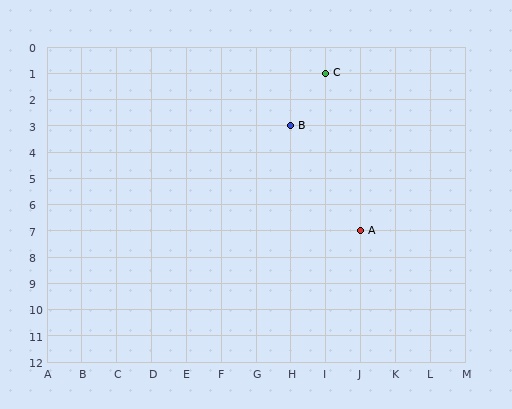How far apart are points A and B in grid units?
Points A and B are 2 columns and 4 rows apart (about 4.5 grid units diagonally).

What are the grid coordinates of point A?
Point A is at grid coordinates (J, 7).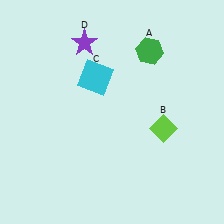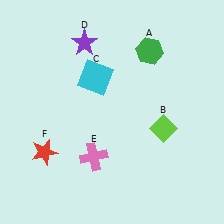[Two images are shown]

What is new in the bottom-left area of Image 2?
A red star (F) was added in the bottom-left area of Image 2.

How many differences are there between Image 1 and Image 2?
There are 2 differences between the two images.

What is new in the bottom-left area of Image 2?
A pink cross (E) was added in the bottom-left area of Image 2.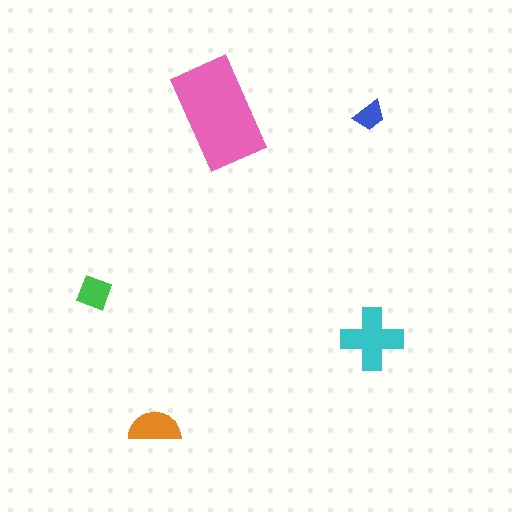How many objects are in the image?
There are 5 objects in the image.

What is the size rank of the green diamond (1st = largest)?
4th.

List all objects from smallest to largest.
The blue trapezoid, the green diamond, the orange semicircle, the cyan cross, the pink rectangle.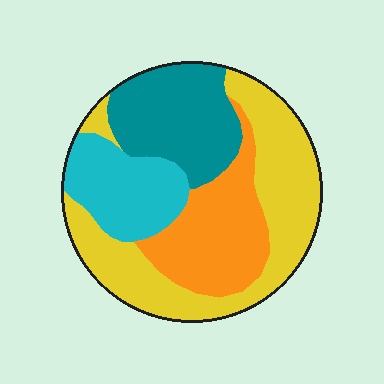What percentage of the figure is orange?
Orange takes up about one fifth (1/5) of the figure.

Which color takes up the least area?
Cyan, at roughly 15%.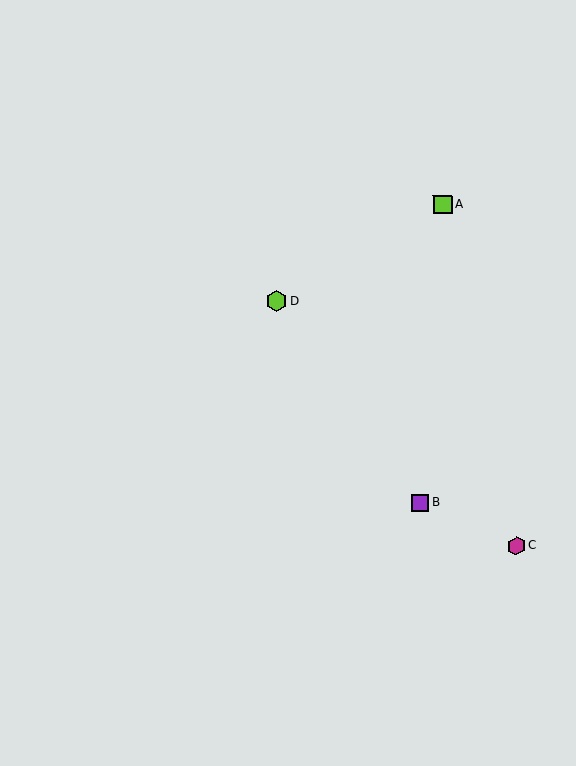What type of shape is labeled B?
Shape B is a purple square.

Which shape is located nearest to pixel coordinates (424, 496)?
The purple square (labeled B) at (420, 503) is nearest to that location.